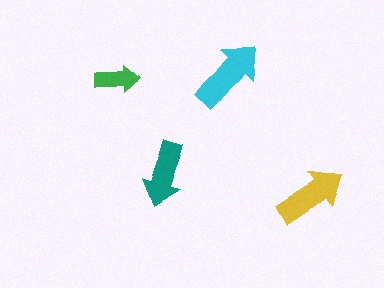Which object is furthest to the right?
The yellow arrow is rightmost.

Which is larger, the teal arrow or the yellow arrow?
The yellow one.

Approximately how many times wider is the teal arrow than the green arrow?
About 1.5 times wider.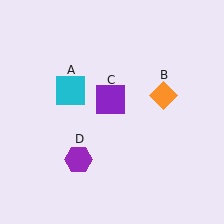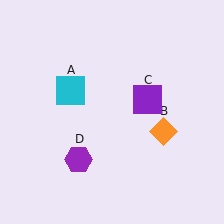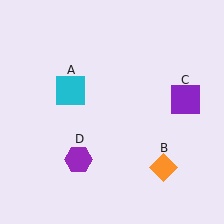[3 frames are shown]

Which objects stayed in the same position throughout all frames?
Cyan square (object A) and purple hexagon (object D) remained stationary.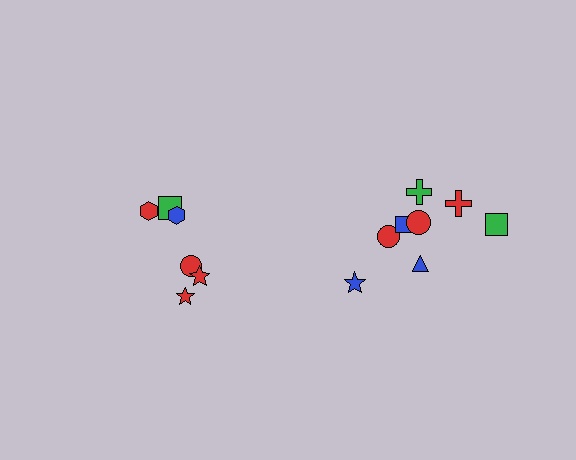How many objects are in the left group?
There are 6 objects.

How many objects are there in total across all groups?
There are 14 objects.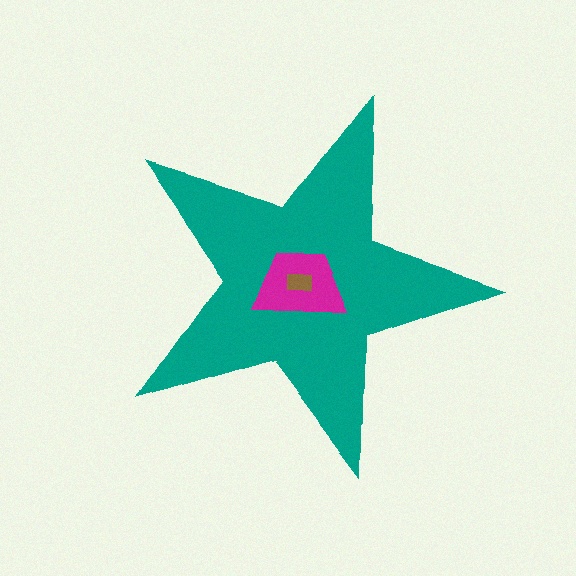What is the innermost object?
The brown rectangle.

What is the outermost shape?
The teal star.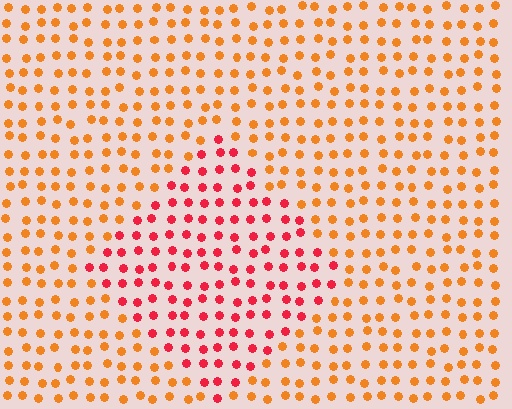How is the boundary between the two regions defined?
The boundary is defined purely by a slight shift in hue (about 39 degrees). Spacing, size, and orientation are identical on both sides.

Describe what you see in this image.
The image is filled with small orange elements in a uniform arrangement. A diamond-shaped region is visible where the elements are tinted to a slightly different hue, forming a subtle color boundary.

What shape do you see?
I see a diamond.